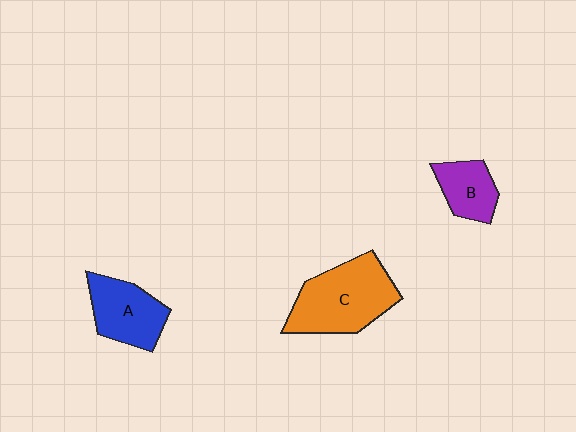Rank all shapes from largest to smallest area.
From largest to smallest: C (orange), A (blue), B (purple).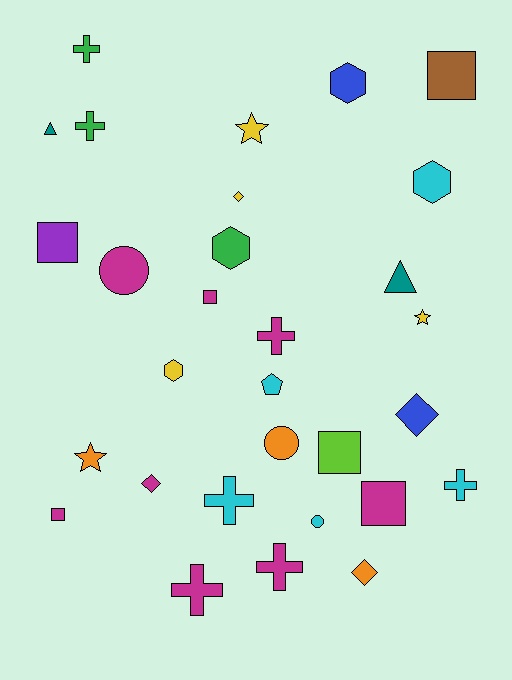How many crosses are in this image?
There are 7 crosses.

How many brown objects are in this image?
There is 1 brown object.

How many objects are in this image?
There are 30 objects.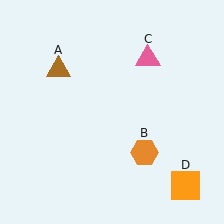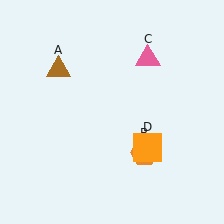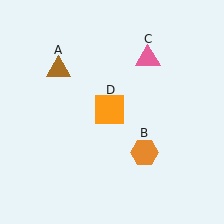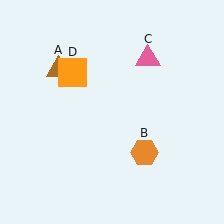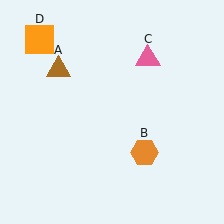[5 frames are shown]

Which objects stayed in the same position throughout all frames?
Brown triangle (object A) and orange hexagon (object B) and pink triangle (object C) remained stationary.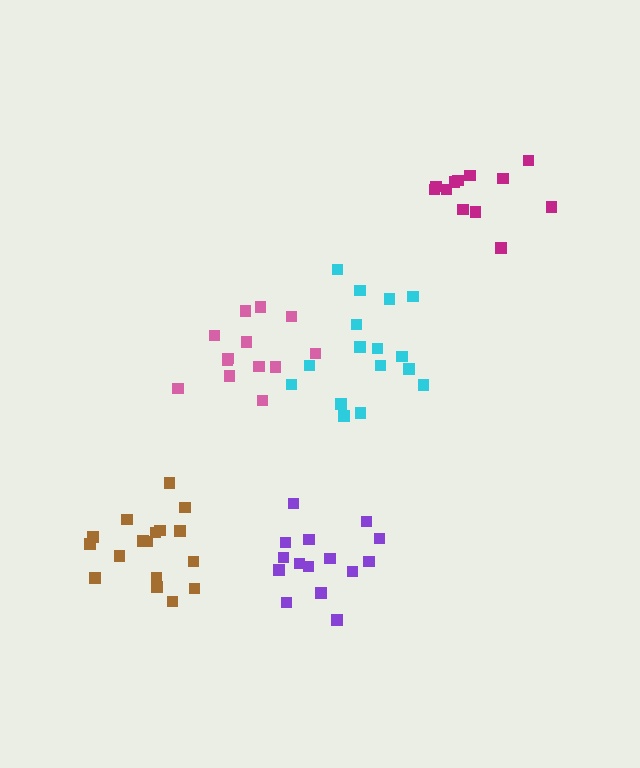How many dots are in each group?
Group 1: 15 dots, Group 2: 12 dots, Group 3: 17 dots, Group 4: 13 dots, Group 5: 16 dots (73 total).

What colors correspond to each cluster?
The clusters are colored: purple, magenta, brown, pink, cyan.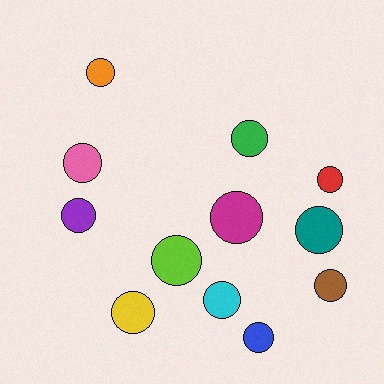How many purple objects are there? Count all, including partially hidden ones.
There is 1 purple object.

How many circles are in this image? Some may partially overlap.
There are 12 circles.